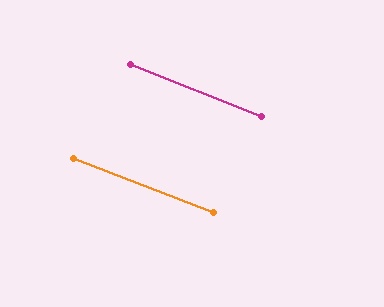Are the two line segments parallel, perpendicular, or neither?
Parallel — their directions differ by only 0.3°.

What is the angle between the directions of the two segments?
Approximately 0 degrees.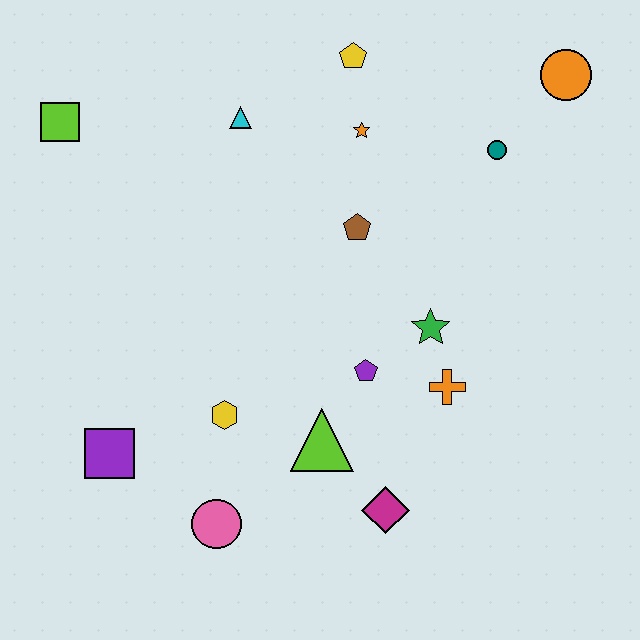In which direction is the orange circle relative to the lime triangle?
The orange circle is above the lime triangle.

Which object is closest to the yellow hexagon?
The lime triangle is closest to the yellow hexagon.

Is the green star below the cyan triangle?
Yes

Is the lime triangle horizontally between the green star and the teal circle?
No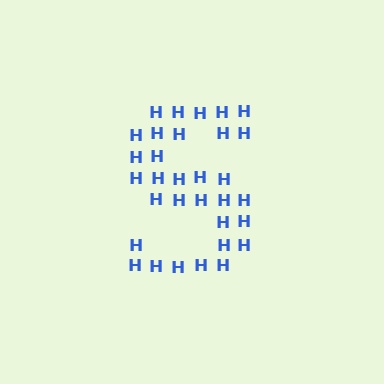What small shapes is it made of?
It is made of small letter H's.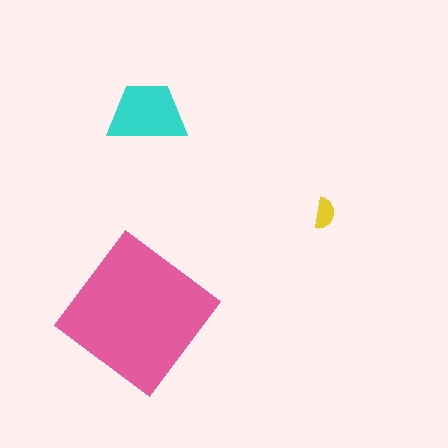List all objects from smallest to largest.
The yellow semicircle, the cyan trapezoid, the pink diamond.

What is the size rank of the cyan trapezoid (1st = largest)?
2nd.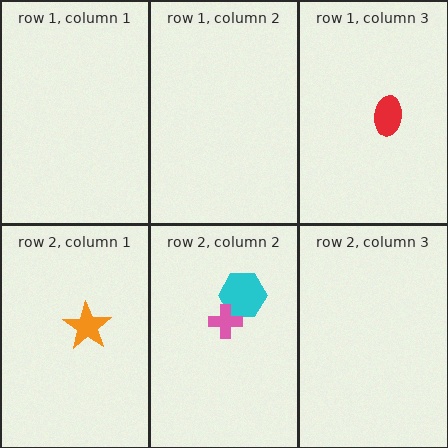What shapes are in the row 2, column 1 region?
The orange star.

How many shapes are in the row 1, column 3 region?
1.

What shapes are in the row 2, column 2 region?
The cyan hexagon, the pink cross.